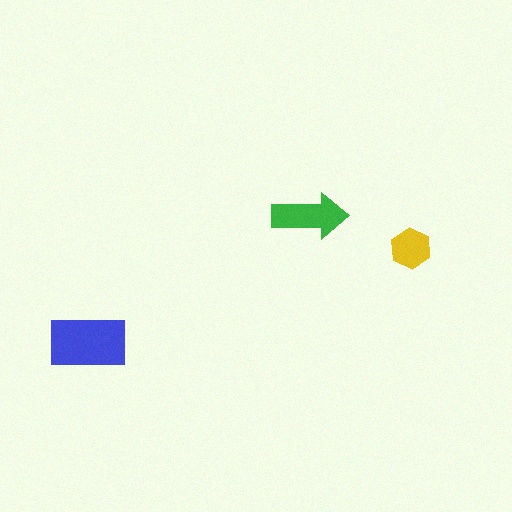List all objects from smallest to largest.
The yellow hexagon, the green arrow, the blue rectangle.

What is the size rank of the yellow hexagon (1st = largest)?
3rd.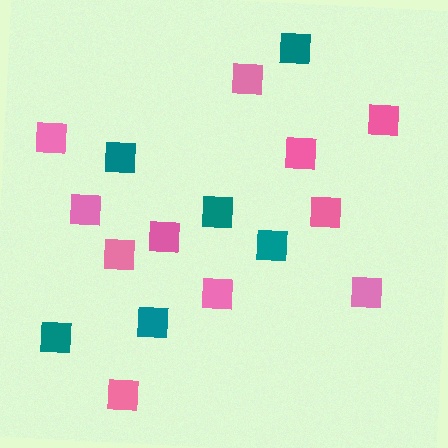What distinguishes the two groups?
There are 2 groups: one group of pink squares (11) and one group of teal squares (6).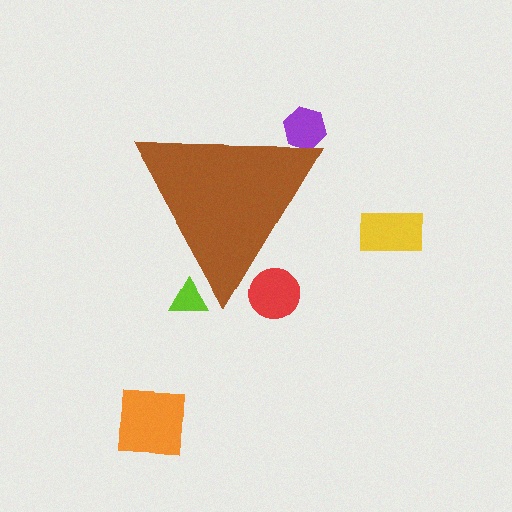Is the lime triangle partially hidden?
Yes, the lime triangle is partially hidden behind the brown triangle.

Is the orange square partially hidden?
No, the orange square is fully visible.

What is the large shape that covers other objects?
A brown triangle.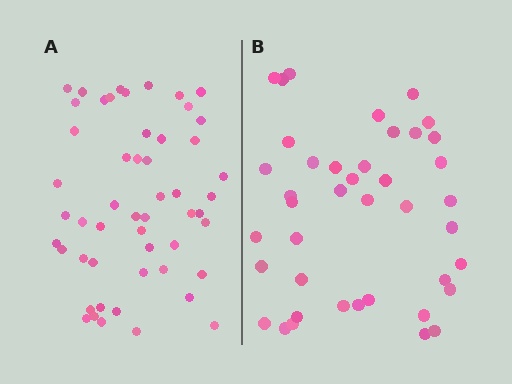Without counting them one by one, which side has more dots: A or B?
Region A (the left region) has more dots.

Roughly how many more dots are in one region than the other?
Region A has roughly 12 or so more dots than region B.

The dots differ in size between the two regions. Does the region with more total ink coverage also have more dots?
No. Region B has more total ink coverage because its dots are larger, but region A actually contains more individual dots. Total area can be misleading — the number of items is what matters here.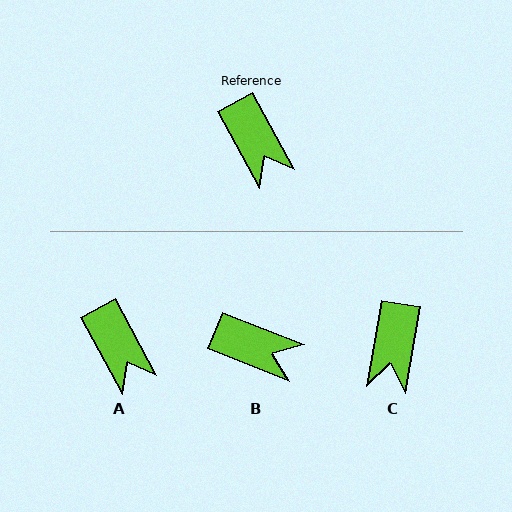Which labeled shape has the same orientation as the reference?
A.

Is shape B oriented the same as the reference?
No, it is off by about 40 degrees.